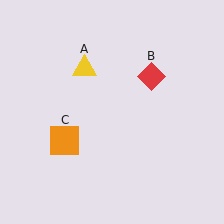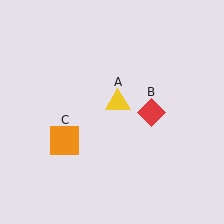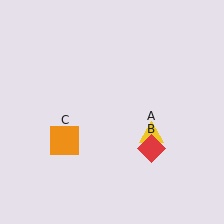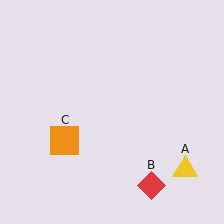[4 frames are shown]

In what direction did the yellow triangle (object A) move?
The yellow triangle (object A) moved down and to the right.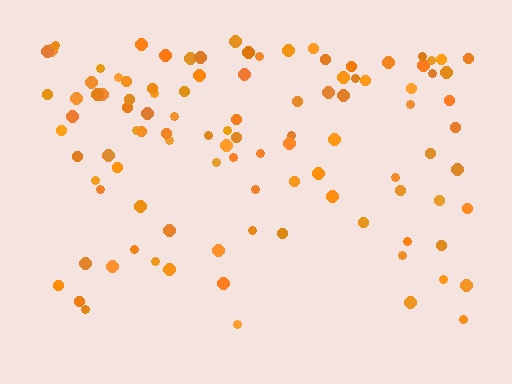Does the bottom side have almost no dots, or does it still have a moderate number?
Still a moderate number, just noticeably fewer than the top.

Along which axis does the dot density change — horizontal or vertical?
Vertical.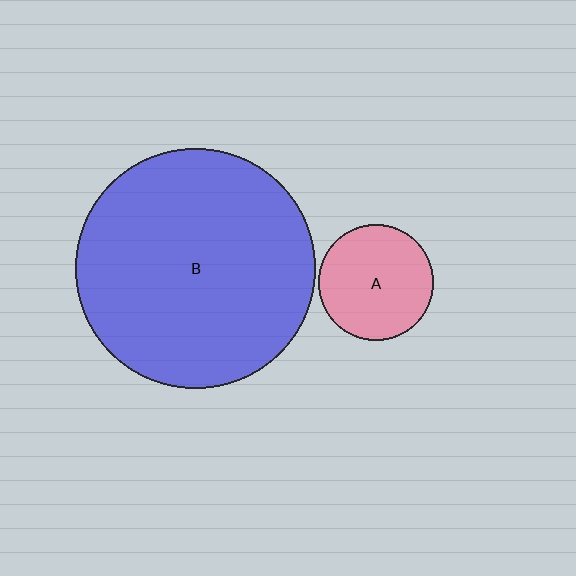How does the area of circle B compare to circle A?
Approximately 4.3 times.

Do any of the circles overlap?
No, none of the circles overlap.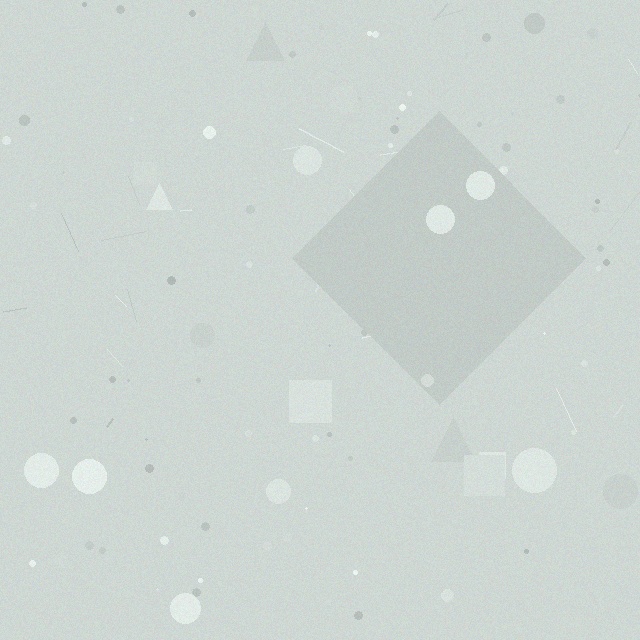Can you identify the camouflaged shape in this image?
The camouflaged shape is a diamond.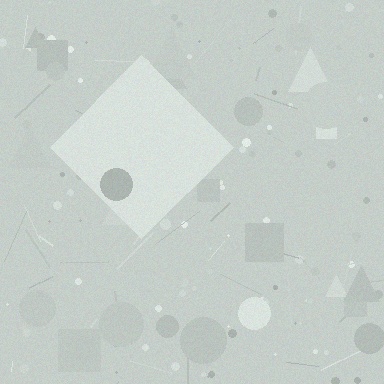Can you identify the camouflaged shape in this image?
The camouflaged shape is a diamond.